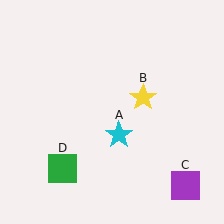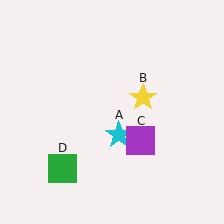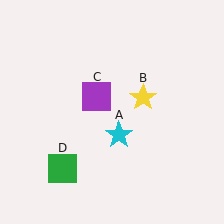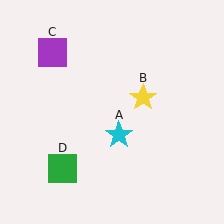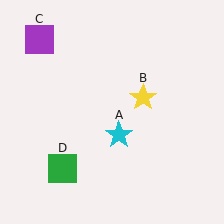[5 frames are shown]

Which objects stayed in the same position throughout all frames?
Cyan star (object A) and yellow star (object B) and green square (object D) remained stationary.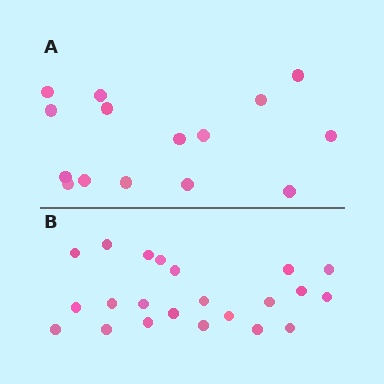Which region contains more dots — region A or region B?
Region B (the bottom region) has more dots.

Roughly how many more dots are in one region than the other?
Region B has roughly 8 or so more dots than region A.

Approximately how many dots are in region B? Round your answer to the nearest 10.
About 20 dots. (The exact count is 22, which rounds to 20.)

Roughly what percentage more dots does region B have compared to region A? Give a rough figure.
About 45% more.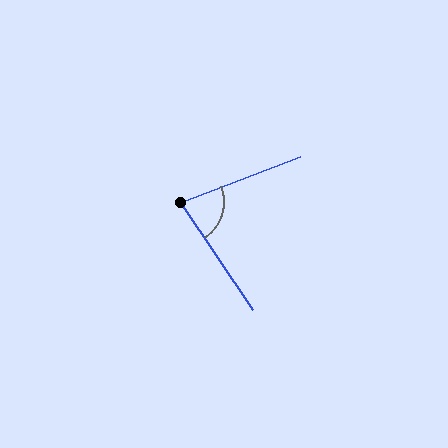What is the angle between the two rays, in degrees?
Approximately 77 degrees.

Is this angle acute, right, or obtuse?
It is acute.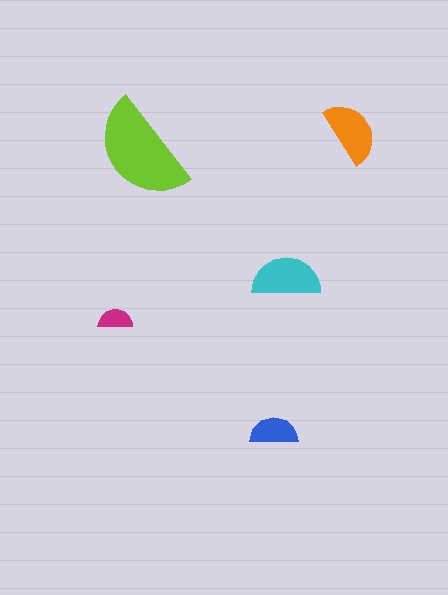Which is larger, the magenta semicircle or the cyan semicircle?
The cyan one.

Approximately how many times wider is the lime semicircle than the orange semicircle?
About 1.5 times wider.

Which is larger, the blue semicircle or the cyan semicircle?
The cyan one.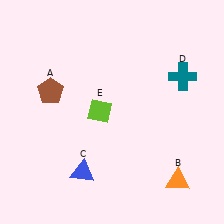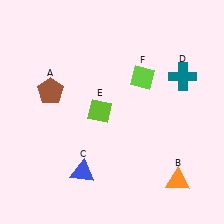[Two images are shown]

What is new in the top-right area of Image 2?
A lime diamond (F) was added in the top-right area of Image 2.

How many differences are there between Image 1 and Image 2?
There is 1 difference between the two images.